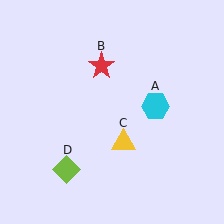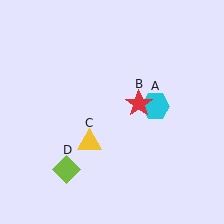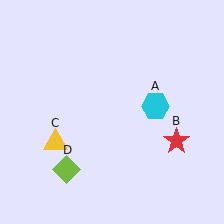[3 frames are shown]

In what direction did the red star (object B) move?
The red star (object B) moved down and to the right.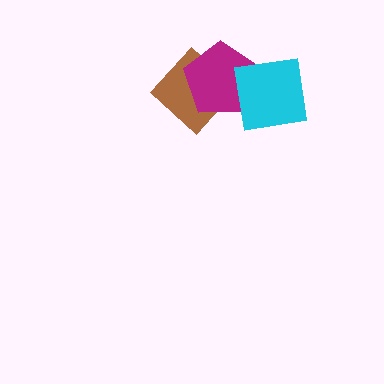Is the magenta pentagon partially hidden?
Yes, it is partially covered by another shape.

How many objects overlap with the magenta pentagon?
2 objects overlap with the magenta pentagon.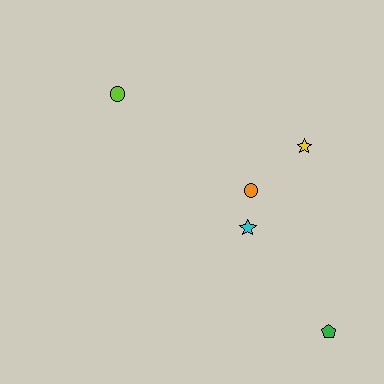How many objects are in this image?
There are 5 objects.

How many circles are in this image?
There are 2 circles.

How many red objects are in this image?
There are no red objects.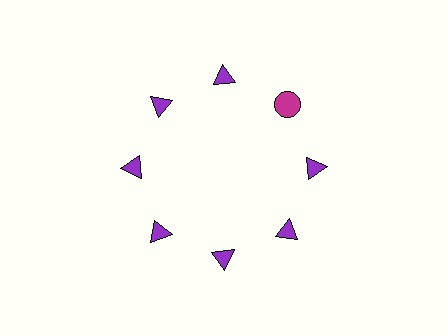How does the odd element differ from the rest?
It differs in both color (magenta instead of purple) and shape (circle instead of triangle).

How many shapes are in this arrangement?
There are 8 shapes arranged in a ring pattern.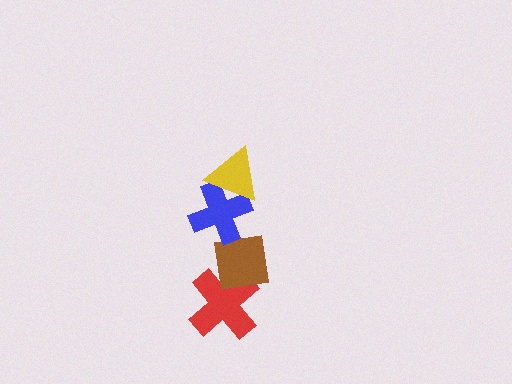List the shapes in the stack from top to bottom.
From top to bottom: the yellow triangle, the blue cross, the brown square, the red cross.